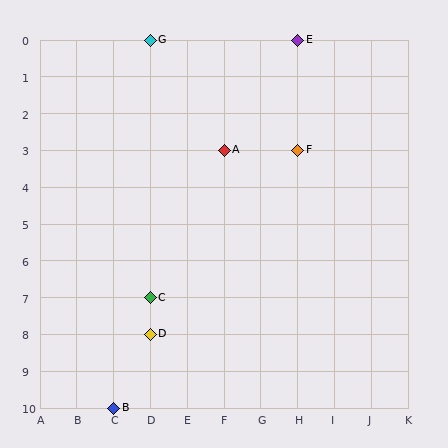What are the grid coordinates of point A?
Point A is at grid coordinates (F, 3).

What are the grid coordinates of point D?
Point D is at grid coordinates (D, 8).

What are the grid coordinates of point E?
Point E is at grid coordinates (H, 0).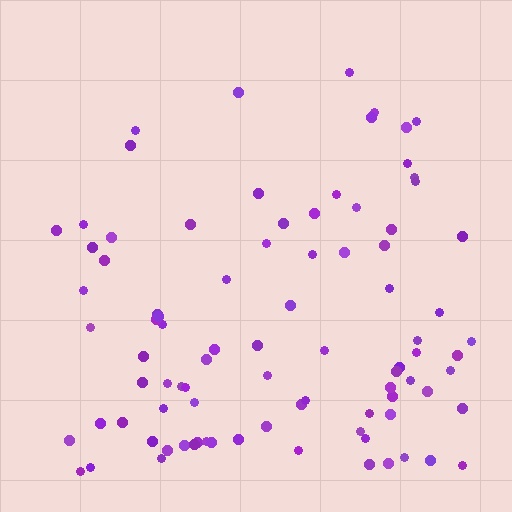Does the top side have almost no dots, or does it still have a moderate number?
Still a moderate number, just noticeably fewer than the bottom.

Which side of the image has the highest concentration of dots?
The bottom.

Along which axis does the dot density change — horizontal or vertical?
Vertical.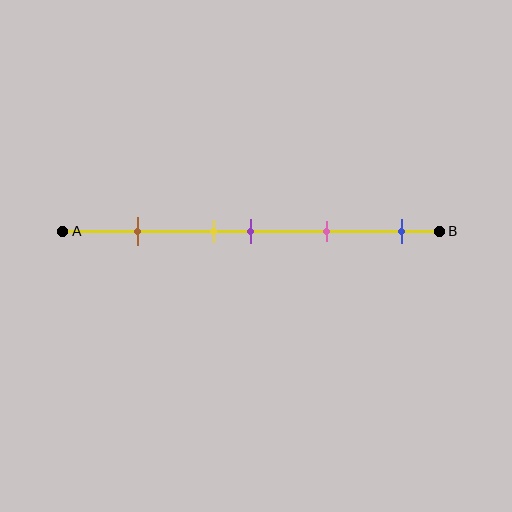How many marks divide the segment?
There are 5 marks dividing the segment.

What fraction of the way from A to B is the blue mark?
The blue mark is approximately 90% (0.9) of the way from A to B.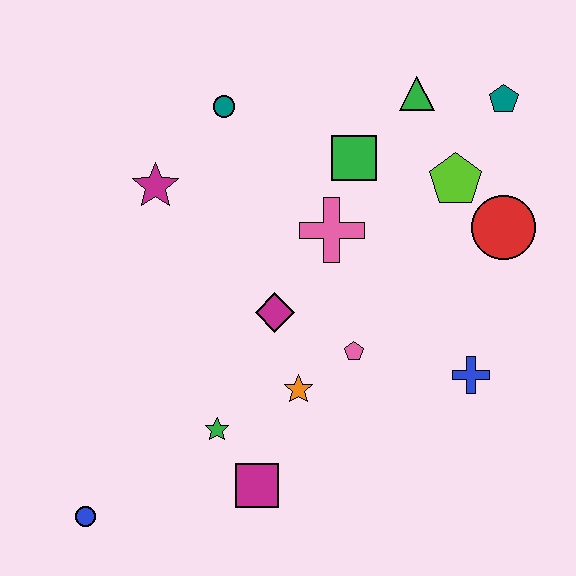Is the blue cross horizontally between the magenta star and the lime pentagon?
No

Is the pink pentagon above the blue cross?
Yes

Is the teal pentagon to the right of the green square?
Yes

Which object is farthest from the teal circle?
The blue circle is farthest from the teal circle.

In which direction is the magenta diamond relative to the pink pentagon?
The magenta diamond is to the left of the pink pentagon.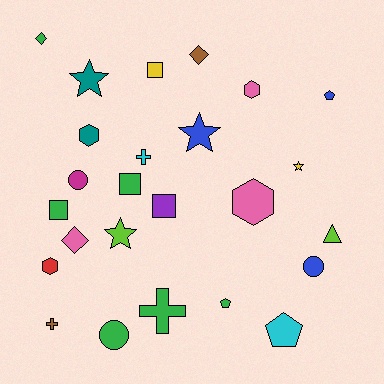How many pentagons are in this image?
There are 3 pentagons.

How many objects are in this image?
There are 25 objects.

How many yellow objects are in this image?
There are 2 yellow objects.